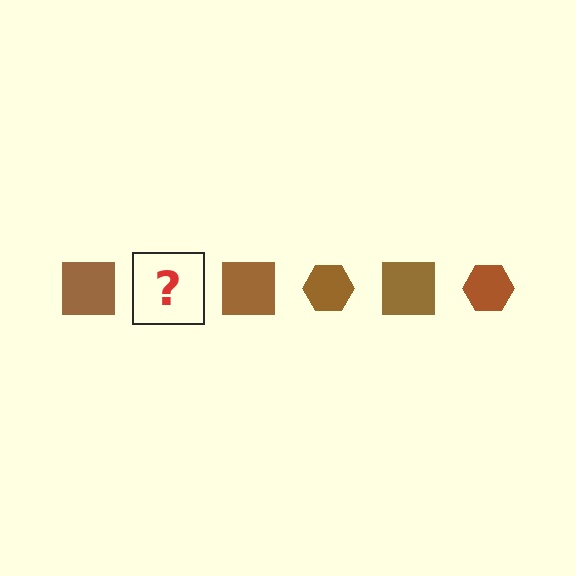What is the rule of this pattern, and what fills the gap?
The rule is that the pattern cycles through square, hexagon shapes in brown. The gap should be filled with a brown hexagon.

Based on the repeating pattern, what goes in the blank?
The blank should be a brown hexagon.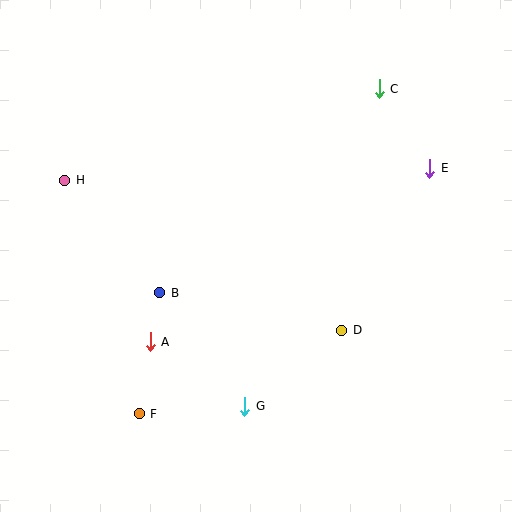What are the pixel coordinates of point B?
Point B is at (160, 293).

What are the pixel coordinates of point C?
Point C is at (379, 89).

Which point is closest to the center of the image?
Point B at (160, 293) is closest to the center.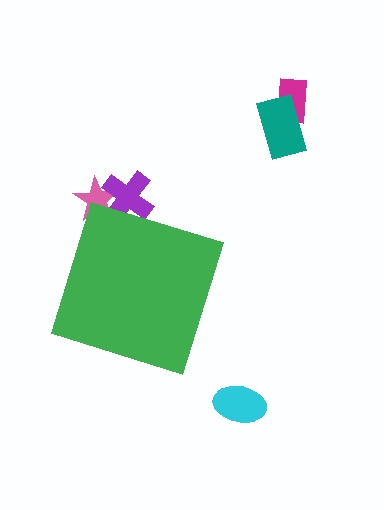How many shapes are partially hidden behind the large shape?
2 shapes are partially hidden.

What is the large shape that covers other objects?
A green diamond.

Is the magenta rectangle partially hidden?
No, the magenta rectangle is fully visible.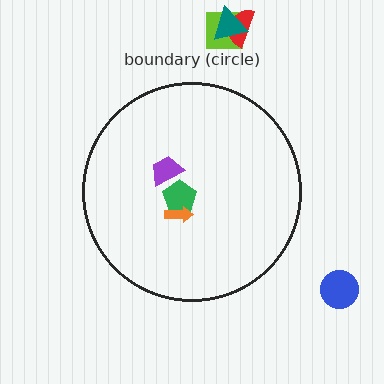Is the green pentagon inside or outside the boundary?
Inside.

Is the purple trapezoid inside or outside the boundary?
Inside.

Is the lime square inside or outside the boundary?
Outside.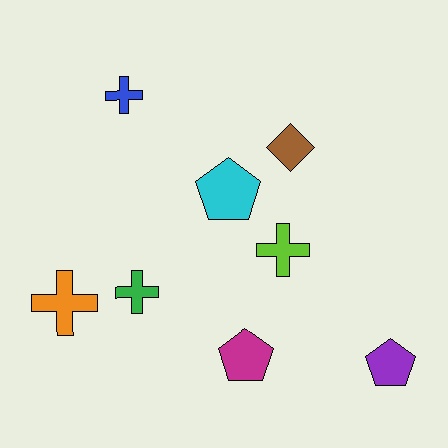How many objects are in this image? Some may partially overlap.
There are 8 objects.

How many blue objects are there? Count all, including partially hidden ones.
There is 1 blue object.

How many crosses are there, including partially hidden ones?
There are 4 crosses.